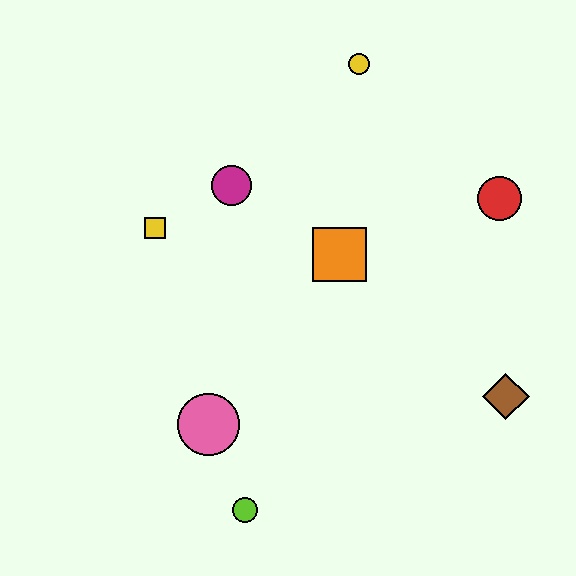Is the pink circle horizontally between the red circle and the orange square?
No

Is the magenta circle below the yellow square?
No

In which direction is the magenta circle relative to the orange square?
The magenta circle is to the left of the orange square.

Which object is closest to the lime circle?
The pink circle is closest to the lime circle.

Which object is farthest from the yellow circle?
The lime circle is farthest from the yellow circle.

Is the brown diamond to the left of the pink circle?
No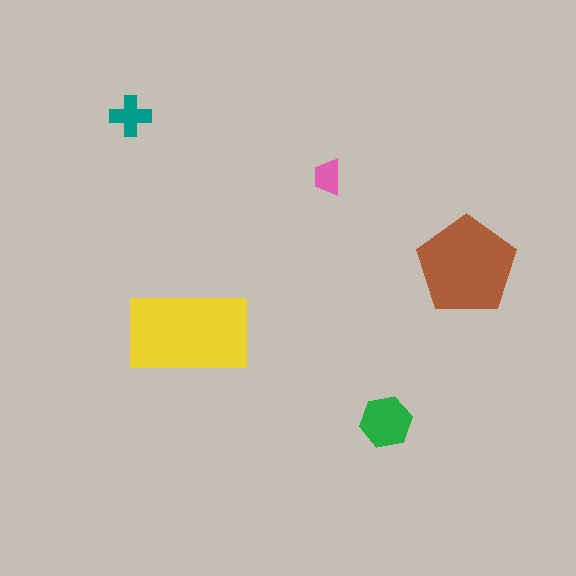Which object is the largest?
The yellow rectangle.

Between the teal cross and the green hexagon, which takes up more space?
The green hexagon.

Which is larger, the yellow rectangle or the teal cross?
The yellow rectangle.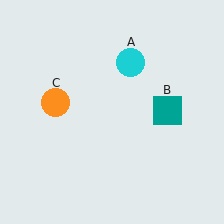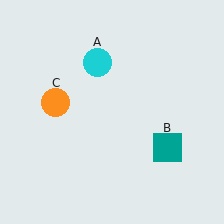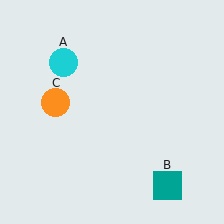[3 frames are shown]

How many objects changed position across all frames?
2 objects changed position: cyan circle (object A), teal square (object B).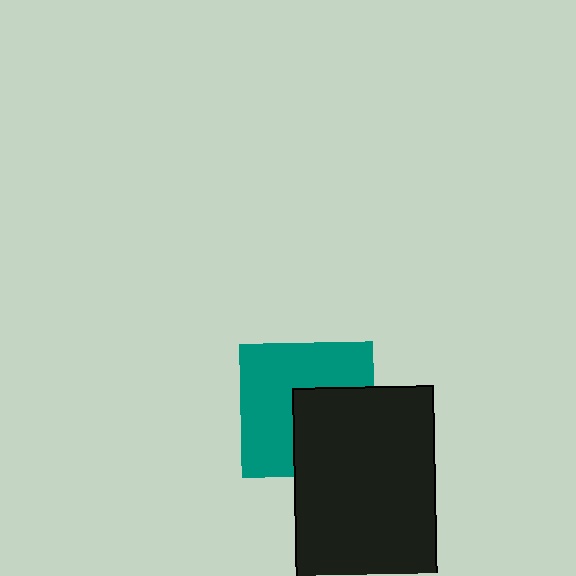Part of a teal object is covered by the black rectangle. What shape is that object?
It is a square.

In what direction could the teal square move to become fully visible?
The teal square could move toward the upper-left. That would shift it out from behind the black rectangle entirely.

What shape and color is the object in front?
The object in front is a black rectangle.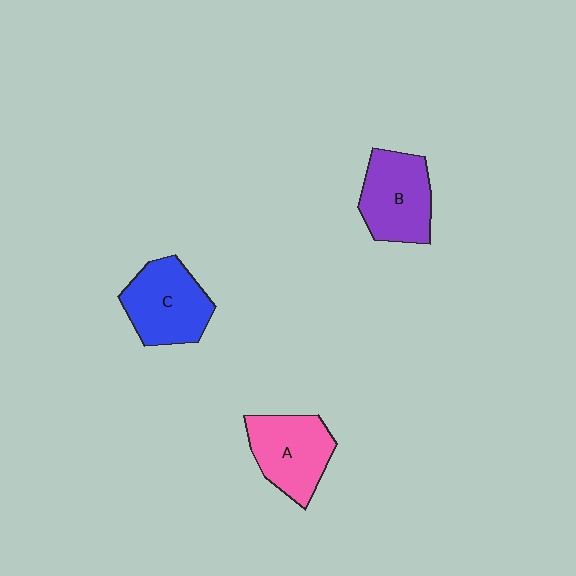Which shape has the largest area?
Shape C (blue).